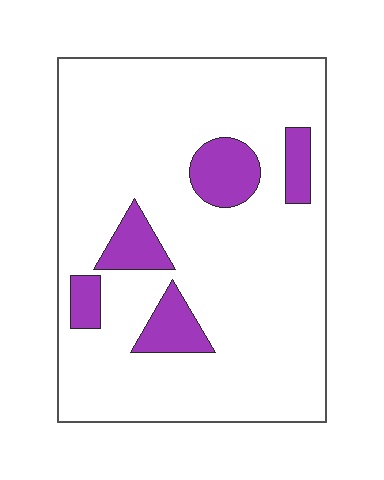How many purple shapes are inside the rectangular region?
5.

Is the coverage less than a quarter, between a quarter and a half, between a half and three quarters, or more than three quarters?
Less than a quarter.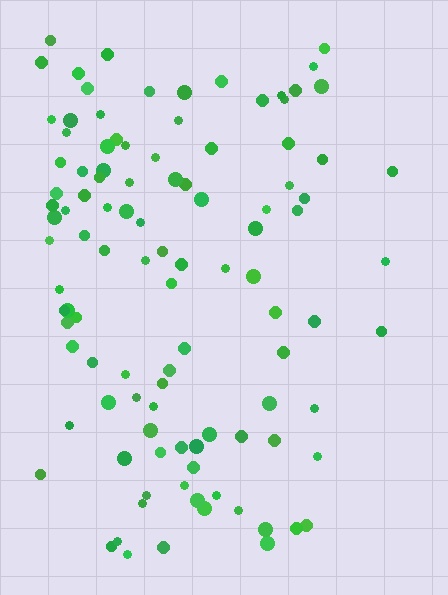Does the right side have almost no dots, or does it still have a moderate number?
Still a moderate number, just noticeably fewer than the left.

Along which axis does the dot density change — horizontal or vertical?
Horizontal.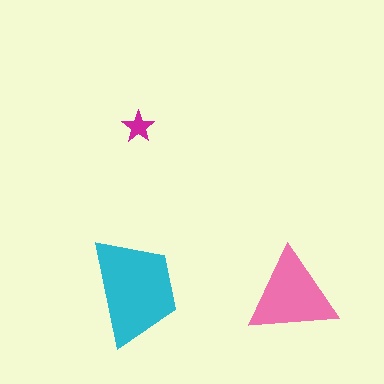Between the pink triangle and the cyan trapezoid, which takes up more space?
The cyan trapezoid.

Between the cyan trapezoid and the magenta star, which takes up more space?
The cyan trapezoid.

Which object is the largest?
The cyan trapezoid.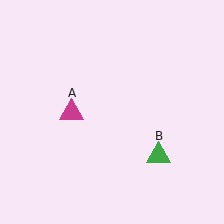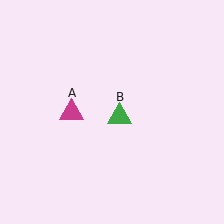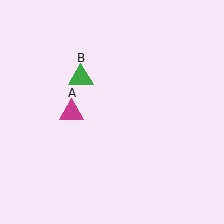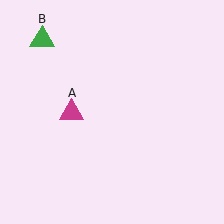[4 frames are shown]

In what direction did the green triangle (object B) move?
The green triangle (object B) moved up and to the left.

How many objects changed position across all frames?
1 object changed position: green triangle (object B).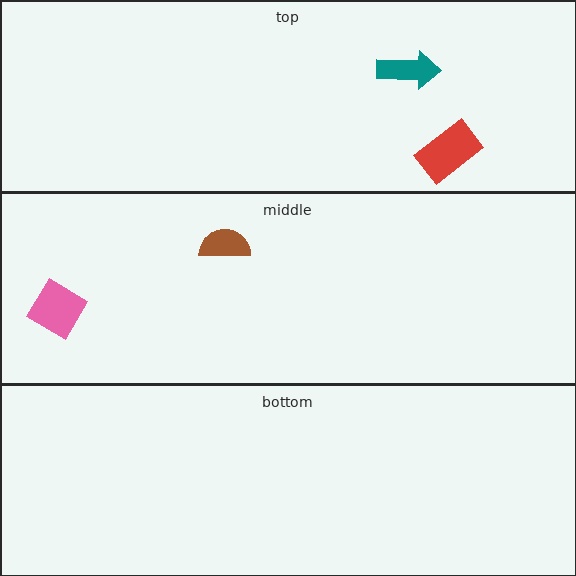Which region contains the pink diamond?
The middle region.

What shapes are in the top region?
The red rectangle, the teal arrow.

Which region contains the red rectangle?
The top region.